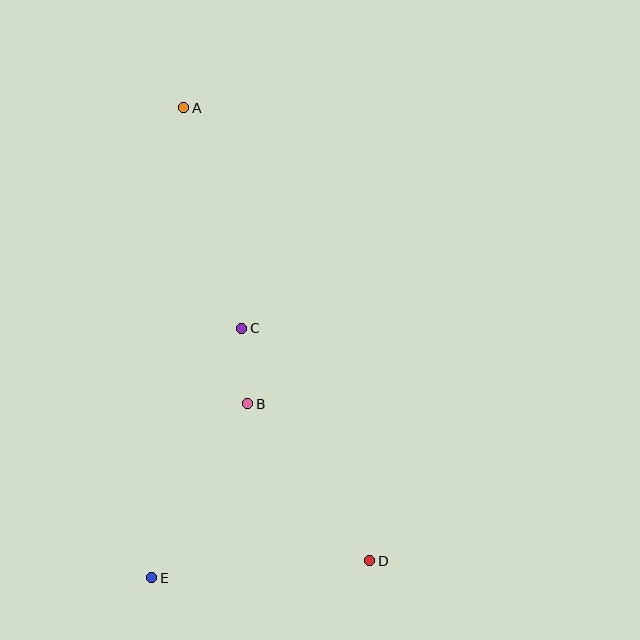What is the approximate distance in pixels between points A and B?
The distance between A and B is approximately 303 pixels.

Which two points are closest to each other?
Points B and C are closest to each other.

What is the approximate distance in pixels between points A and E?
The distance between A and E is approximately 471 pixels.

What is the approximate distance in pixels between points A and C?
The distance between A and C is approximately 228 pixels.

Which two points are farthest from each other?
Points A and D are farthest from each other.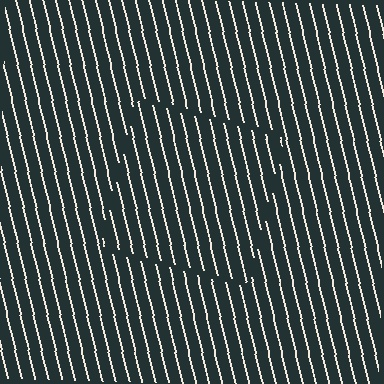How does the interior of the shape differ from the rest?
The interior of the shape contains the same grating, shifted by half a period — the contour is defined by the phase discontinuity where line-ends from the inner and outer gratings abut.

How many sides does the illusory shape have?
4 sides — the line-ends trace a square.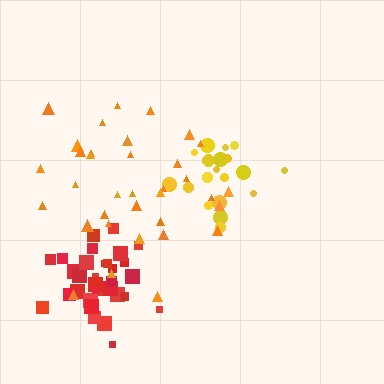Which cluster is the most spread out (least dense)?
Orange.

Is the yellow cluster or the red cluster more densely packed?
Red.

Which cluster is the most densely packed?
Red.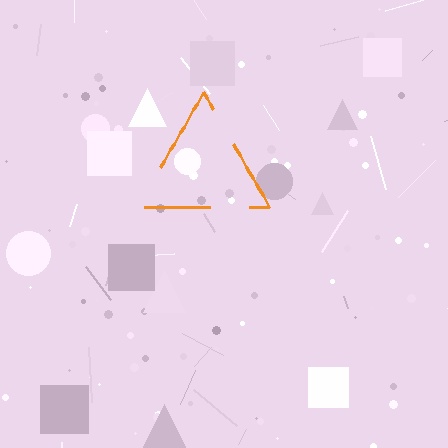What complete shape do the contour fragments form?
The contour fragments form a triangle.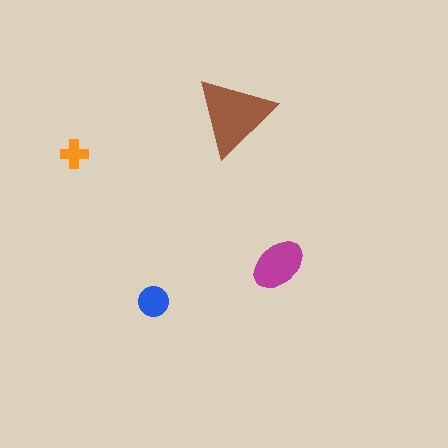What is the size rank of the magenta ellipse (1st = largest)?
2nd.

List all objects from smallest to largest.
The orange cross, the blue circle, the magenta ellipse, the brown triangle.